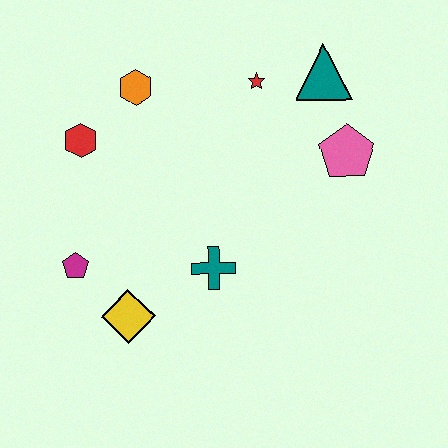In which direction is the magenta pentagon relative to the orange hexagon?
The magenta pentagon is below the orange hexagon.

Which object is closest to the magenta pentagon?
The yellow diamond is closest to the magenta pentagon.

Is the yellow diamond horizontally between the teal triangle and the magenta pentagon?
Yes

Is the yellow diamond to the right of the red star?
No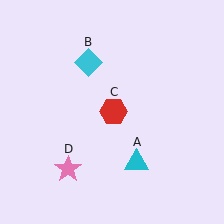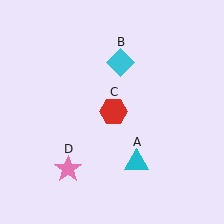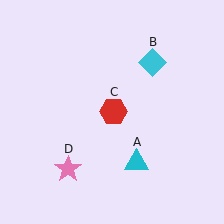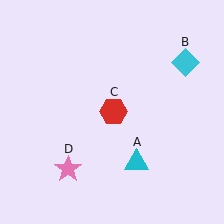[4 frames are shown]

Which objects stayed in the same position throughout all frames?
Cyan triangle (object A) and red hexagon (object C) and pink star (object D) remained stationary.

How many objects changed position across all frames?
1 object changed position: cyan diamond (object B).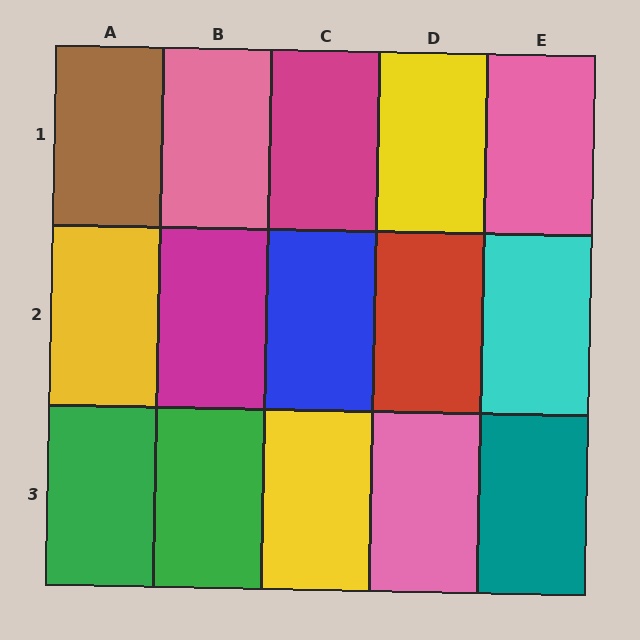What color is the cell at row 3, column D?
Pink.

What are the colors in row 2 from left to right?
Yellow, magenta, blue, red, cyan.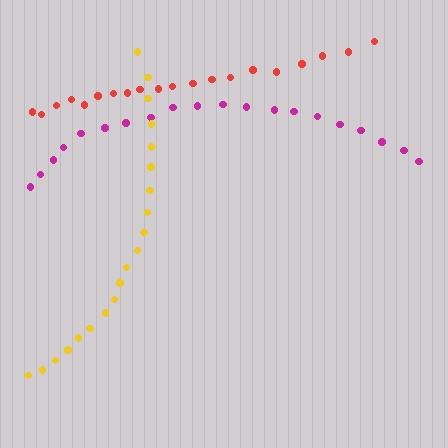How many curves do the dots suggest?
There are 3 distinct paths.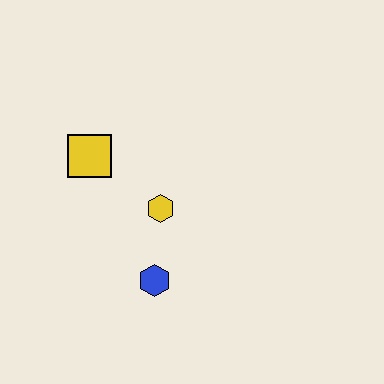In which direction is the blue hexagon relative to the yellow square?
The blue hexagon is below the yellow square.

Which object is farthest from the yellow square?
The blue hexagon is farthest from the yellow square.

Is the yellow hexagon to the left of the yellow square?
No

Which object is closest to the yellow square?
The yellow hexagon is closest to the yellow square.